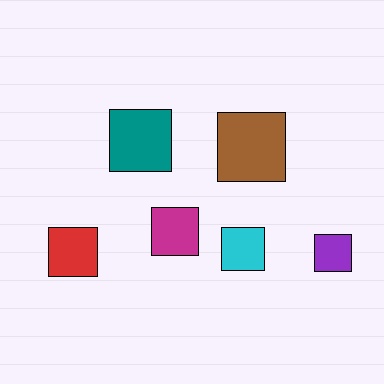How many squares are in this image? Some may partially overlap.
There are 6 squares.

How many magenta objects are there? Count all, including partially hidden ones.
There is 1 magenta object.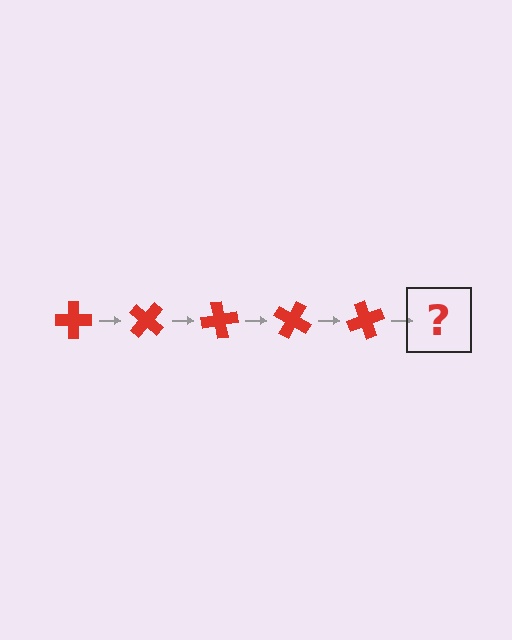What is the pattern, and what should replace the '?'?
The pattern is that the cross rotates 40 degrees each step. The '?' should be a red cross rotated 200 degrees.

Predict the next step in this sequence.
The next step is a red cross rotated 200 degrees.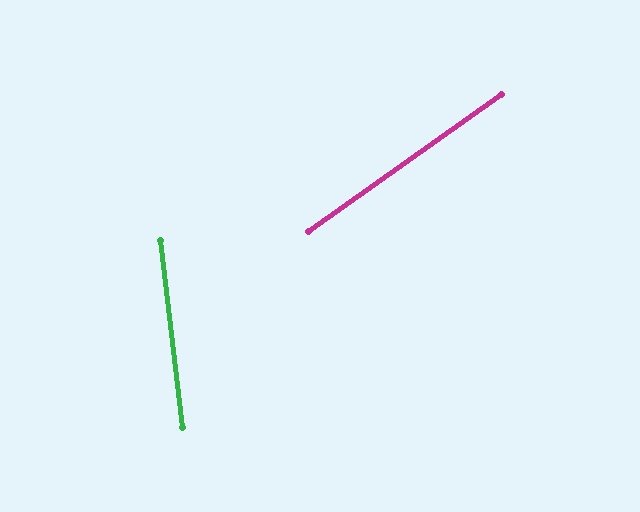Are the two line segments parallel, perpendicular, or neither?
Neither parallel nor perpendicular — they differ by about 62°.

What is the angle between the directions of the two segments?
Approximately 62 degrees.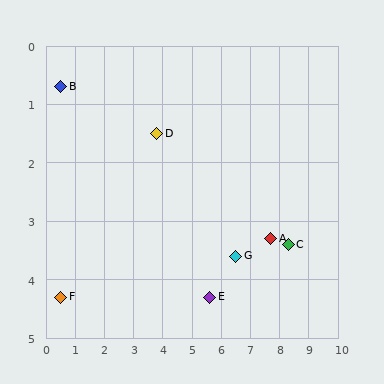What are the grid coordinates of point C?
Point C is at approximately (8.3, 3.4).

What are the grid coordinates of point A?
Point A is at approximately (7.7, 3.3).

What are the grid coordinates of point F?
Point F is at approximately (0.5, 4.3).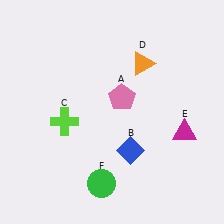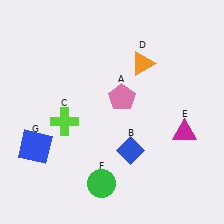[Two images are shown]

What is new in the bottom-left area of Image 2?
A blue square (G) was added in the bottom-left area of Image 2.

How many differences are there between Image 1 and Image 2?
There is 1 difference between the two images.